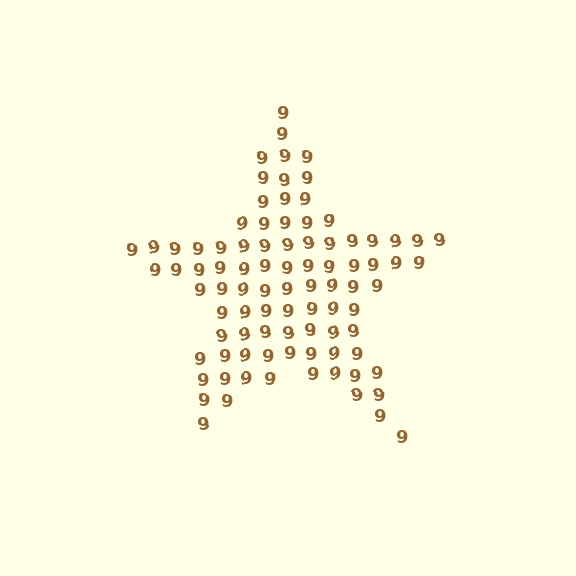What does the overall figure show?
The overall figure shows a star.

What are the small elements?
The small elements are digit 9's.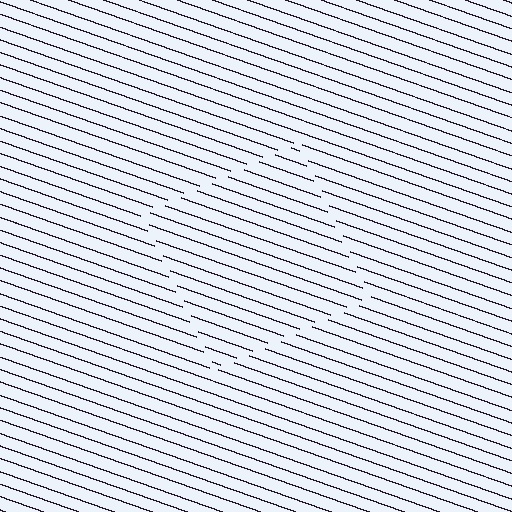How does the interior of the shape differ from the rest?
The interior of the shape contains the same grating, shifted by half a period — the contour is defined by the phase discontinuity where line-ends from the inner and outer gratings abut.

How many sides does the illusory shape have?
4 sides — the line-ends trace a square.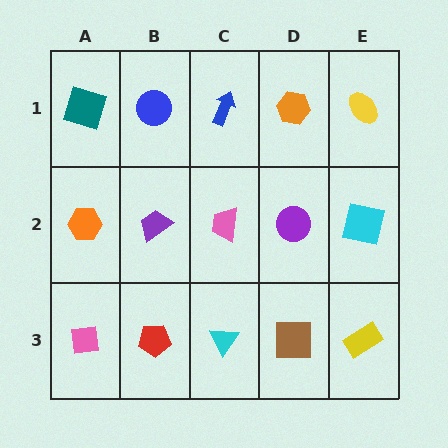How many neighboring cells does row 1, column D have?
3.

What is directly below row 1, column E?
A cyan square.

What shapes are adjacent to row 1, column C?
A pink trapezoid (row 2, column C), a blue circle (row 1, column B), an orange hexagon (row 1, column D).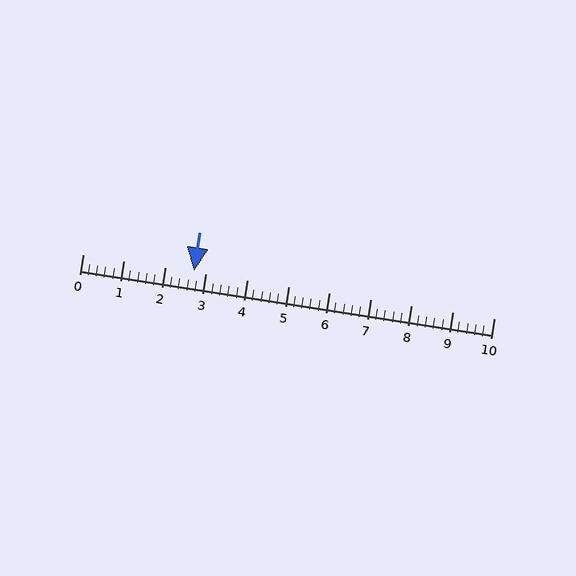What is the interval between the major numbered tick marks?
The major tick marks are spaced 1 units apart.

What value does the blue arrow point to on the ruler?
The blue arrow points to approximately 2.7.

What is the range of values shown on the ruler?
The ruler shows values from 0 to 10.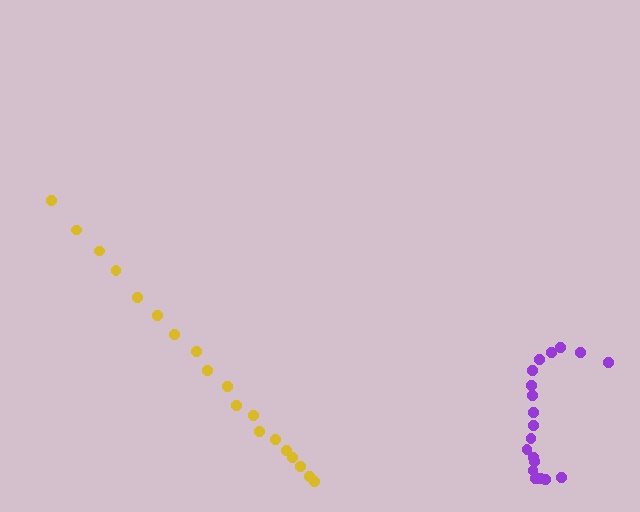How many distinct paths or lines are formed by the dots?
There are 2 distinct paths.